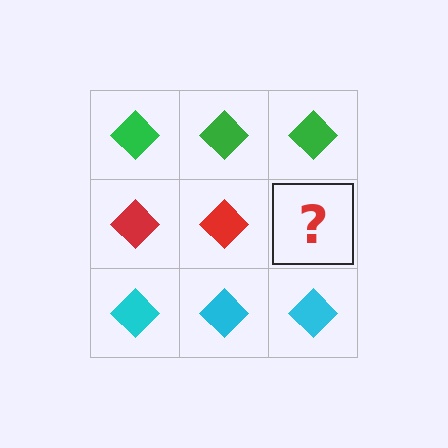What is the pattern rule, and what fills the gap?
The rule is that each row has a consistent color. The gap should be filled with a red diamond.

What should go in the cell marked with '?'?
The missing cell should contain a red diamond.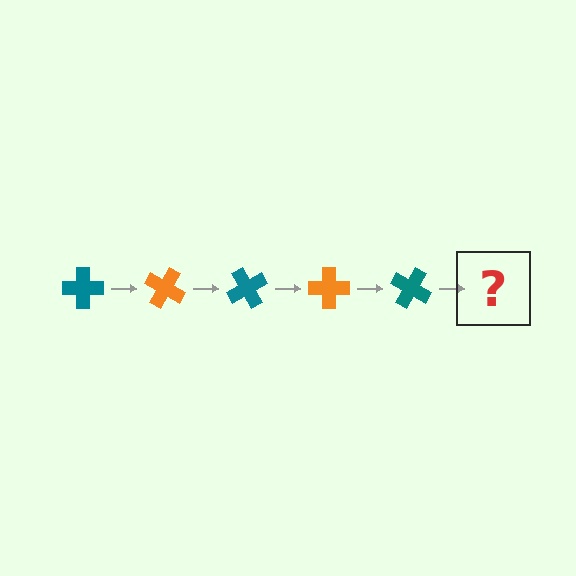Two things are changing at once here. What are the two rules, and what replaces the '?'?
The two rules are that it rotates 30 degrees each step and the color cycles through teal and orange. The '?' should be an orange cross, rotated 150 degrees from the start.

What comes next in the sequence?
The next element should be an orange cross, rotated 150 degrees from the start.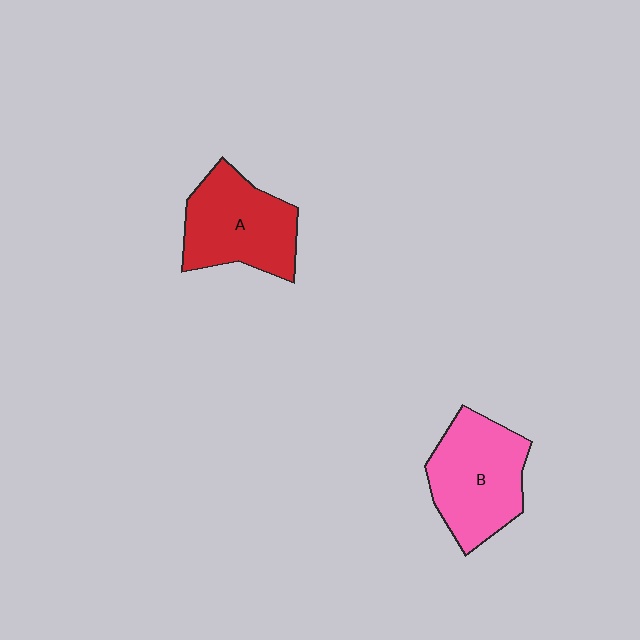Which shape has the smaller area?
Shape A (red).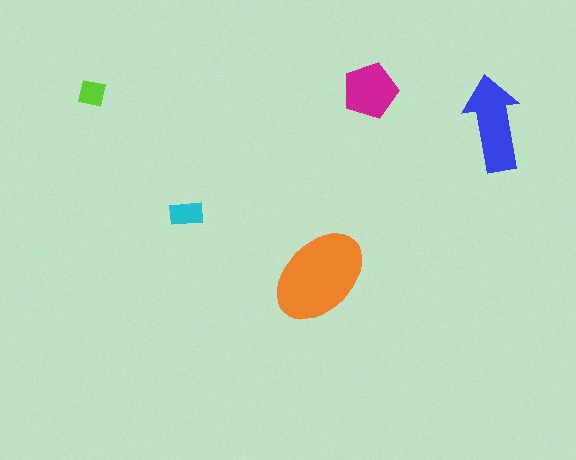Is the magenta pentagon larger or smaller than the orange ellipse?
Smaller.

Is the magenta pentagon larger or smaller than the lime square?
Larger.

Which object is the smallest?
The lime square.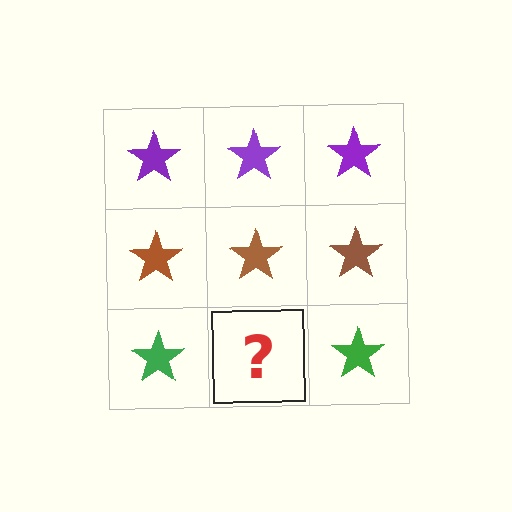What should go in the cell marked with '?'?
The missing cell should contain a green star.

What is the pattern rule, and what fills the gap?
The rule is that each row has a consistent color. The gap should be filled with a green star.